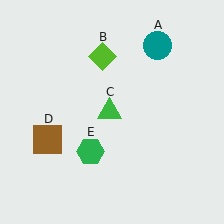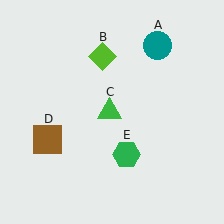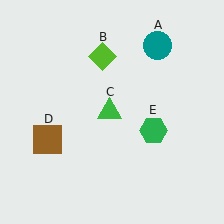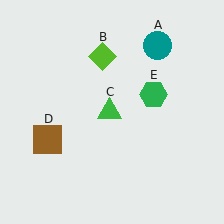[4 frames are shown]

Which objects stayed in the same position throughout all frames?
Teal circle (object A) and lime diamond (object B) and green triangle (object C) and brown square (object D) remained stationary.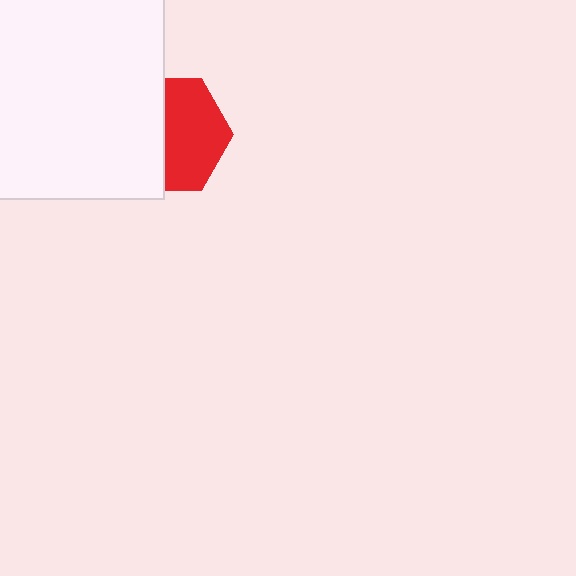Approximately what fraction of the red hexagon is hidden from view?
Roughly 46% of the red hexagon is hidden behind the white rectangle.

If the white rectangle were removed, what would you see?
You would see the complete red hexagon.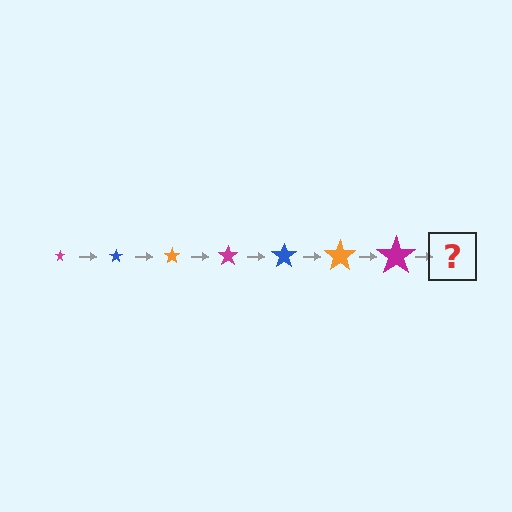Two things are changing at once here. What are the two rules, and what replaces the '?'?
The two rules are that the star grows larger each step and the color cycles through magenta, blue, and orange. The '?' should be a blue star, larger than the previous one.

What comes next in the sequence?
The next element should be a blue star, larger than the previous one.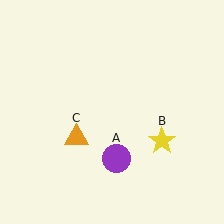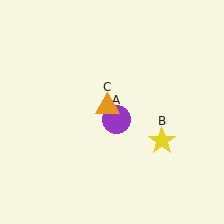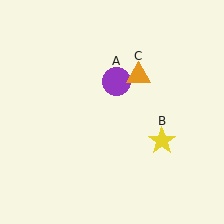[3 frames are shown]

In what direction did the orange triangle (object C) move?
The orange triangle (object C) moved up and to the right.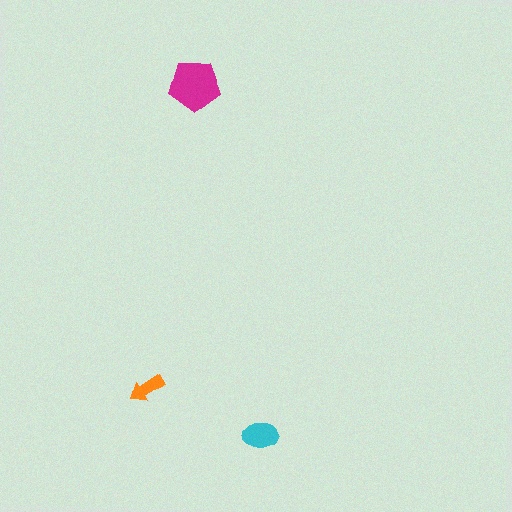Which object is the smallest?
The orange arrow.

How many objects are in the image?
There are 3 objects in the image.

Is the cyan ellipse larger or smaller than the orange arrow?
Larger.